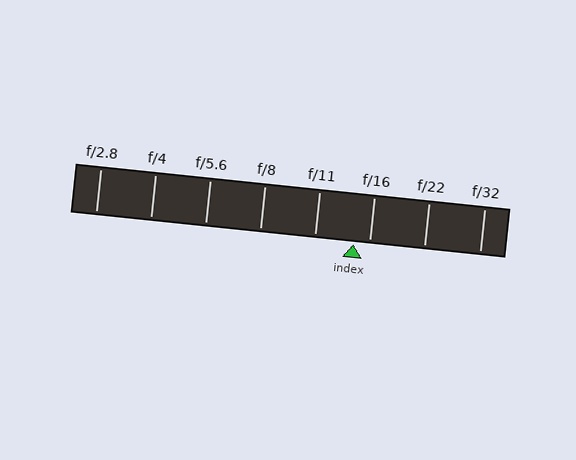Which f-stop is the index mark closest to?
The index mark is closest to f/16.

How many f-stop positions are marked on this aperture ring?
There are 8 f-stop positions marked.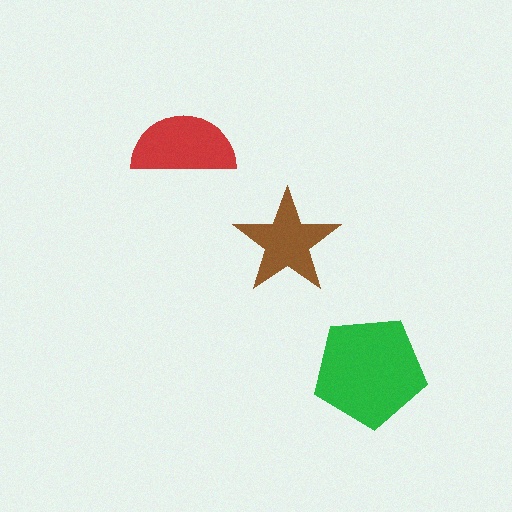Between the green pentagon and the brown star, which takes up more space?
The green pentagon.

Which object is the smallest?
The brown star.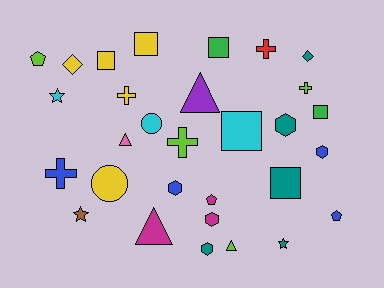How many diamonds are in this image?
There are 2 diamonds.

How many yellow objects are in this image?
There are 5 yellow objects.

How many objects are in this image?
There are 30 objects.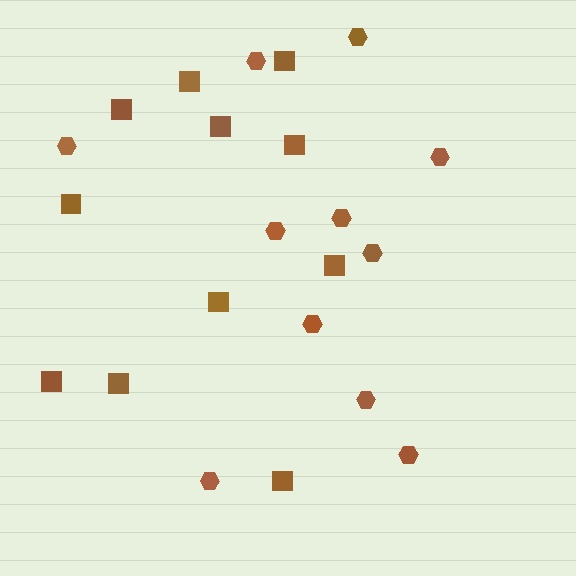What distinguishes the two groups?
There are 2 groups: one group of squares (11) and one group of hexagons (11).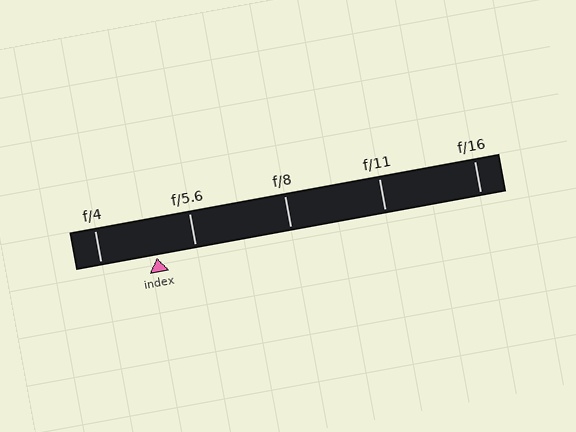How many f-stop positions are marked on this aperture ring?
There are 5 f-stop positions marked.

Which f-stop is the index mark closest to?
The index mark is closest to f/5.6.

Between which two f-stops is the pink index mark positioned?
The index mark is between f/4 and f/5.6.